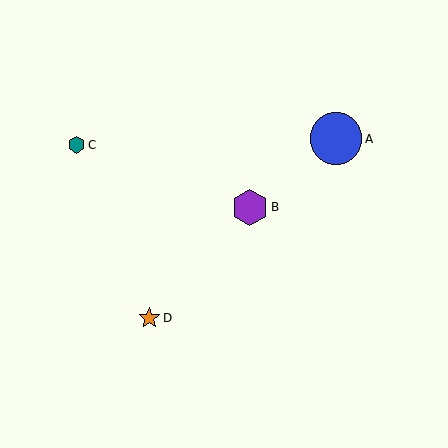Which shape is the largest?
The blue circle (labeled A) is the largest.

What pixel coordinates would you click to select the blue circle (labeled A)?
Click at (336, 139) to select the blue circle A.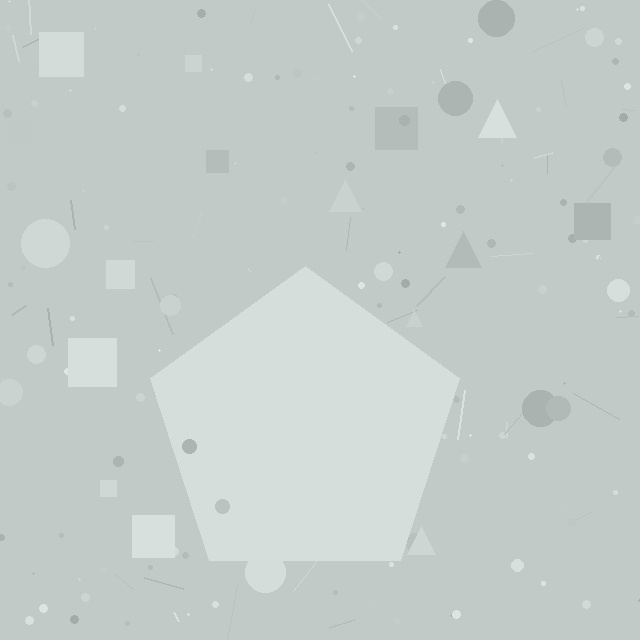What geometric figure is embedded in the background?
A pentagon is embedded in the background.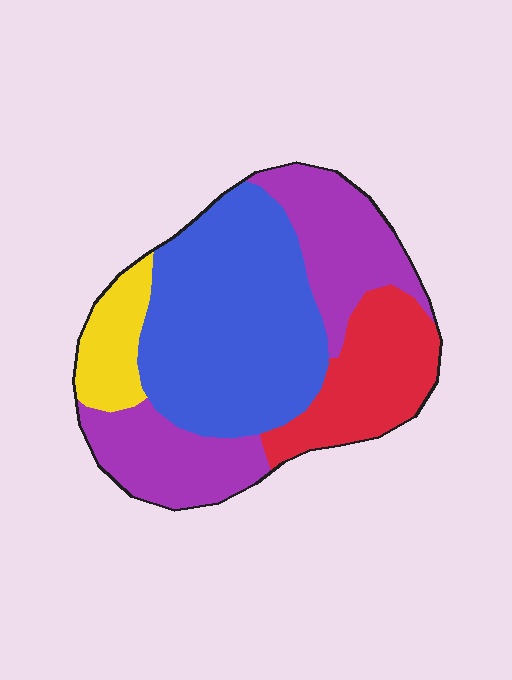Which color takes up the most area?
Blue, at roughly 40%.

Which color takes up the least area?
Yellow, at roughly 10%.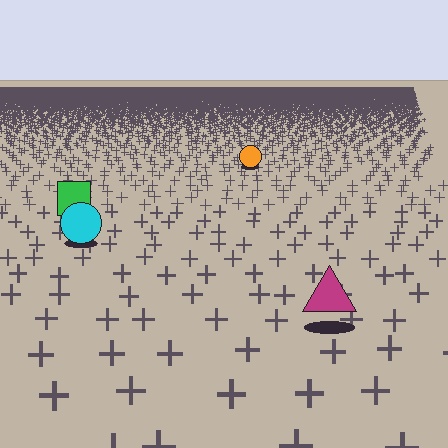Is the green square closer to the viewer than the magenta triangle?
No. The magenta triangle is closer — you can tell from the texture gradient: the ground texture is coarser near it.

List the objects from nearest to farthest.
From nearest to farthest: the magenta triangle, the cyan circle, the green square, the orange circle.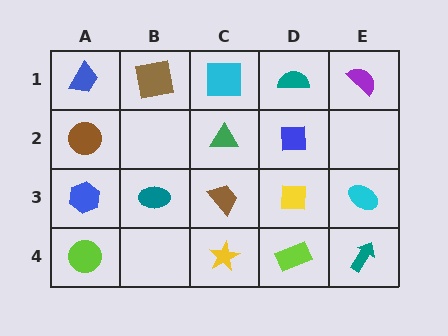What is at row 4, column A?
A lime circle.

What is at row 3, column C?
A brown trapezoid.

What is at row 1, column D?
A teal semicircle.